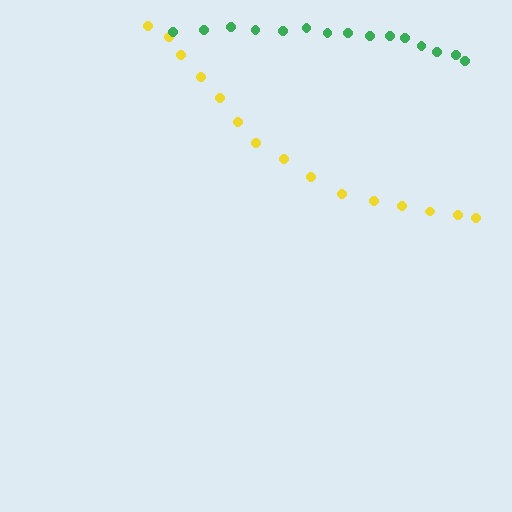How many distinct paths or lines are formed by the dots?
There are 2 distinct paths.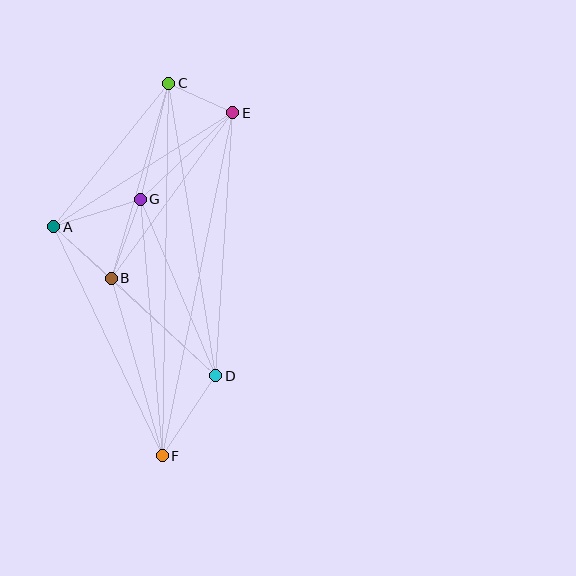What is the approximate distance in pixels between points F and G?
The distance between F and G is approximately 257 pixels.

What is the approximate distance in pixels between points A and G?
The distance between A and G is approximately 91 pixels.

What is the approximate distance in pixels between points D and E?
The distance between D and E is approximately 264 pixels.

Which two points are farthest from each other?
Points C and F are farthest from each other.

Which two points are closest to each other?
Points C and E are closest to each other.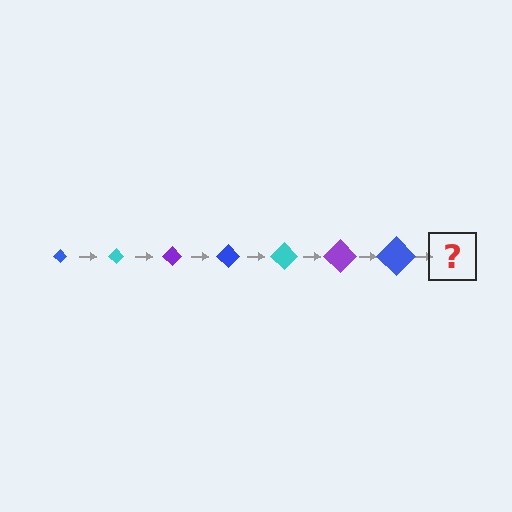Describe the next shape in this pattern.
It should be a cyan diamond, larger than the previous one.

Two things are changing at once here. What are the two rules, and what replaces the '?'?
The two rules are that the diamond grows larger each step and the color cycles through blue, cyan, and purple. The '?' should be a cyan diamond, larger than the previous one.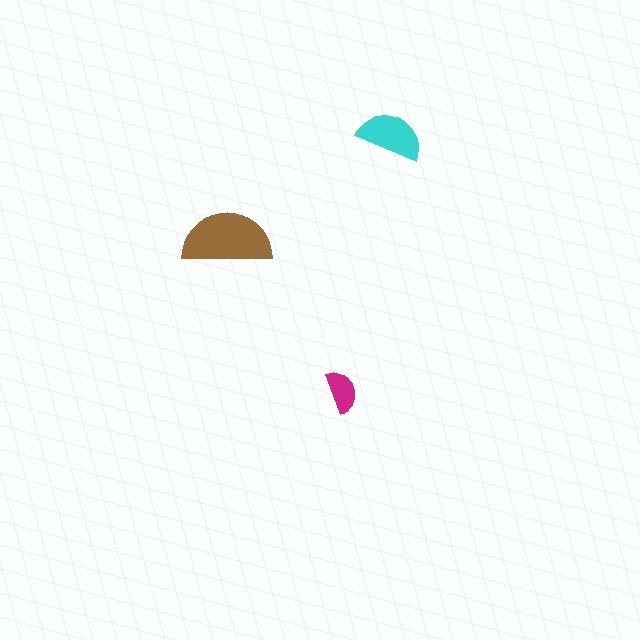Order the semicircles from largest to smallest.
the brown one, the cyan one, the magenta one.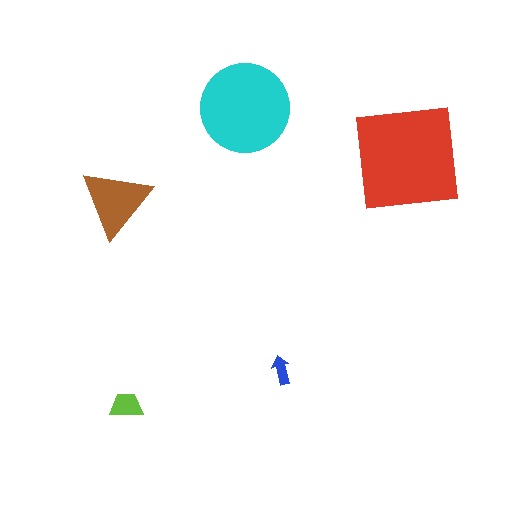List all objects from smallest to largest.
The blue arrow, the lime trapezoid, the brown triangle, the cyan circle, the red square.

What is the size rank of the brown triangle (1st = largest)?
3rd.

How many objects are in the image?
There are 5 objects in the image.